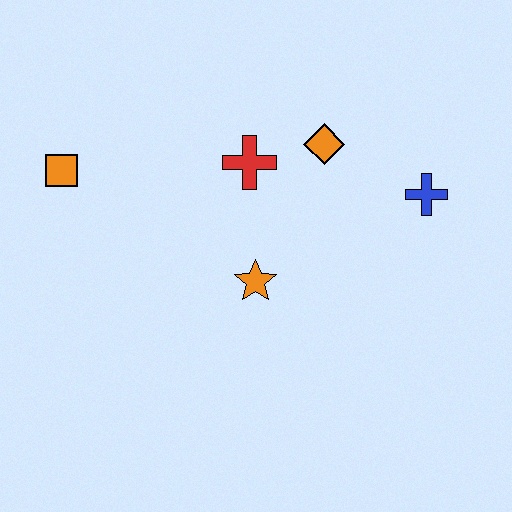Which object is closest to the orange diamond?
The red cross is closest to the orange diamond.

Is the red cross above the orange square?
Yes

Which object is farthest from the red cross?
The orange square is farthest from the red cross.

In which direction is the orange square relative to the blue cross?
The orange square is to the left of the blue cross.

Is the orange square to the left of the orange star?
Yes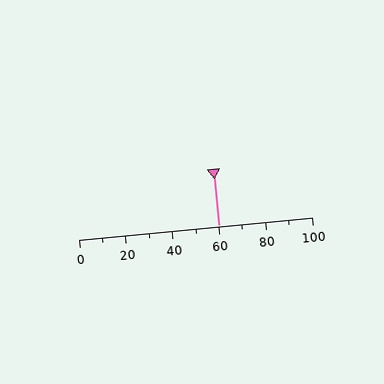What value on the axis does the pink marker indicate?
The marker indicates approximately 60.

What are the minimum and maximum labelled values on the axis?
The axis runs from 0 to 100.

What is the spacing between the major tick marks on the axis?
The major ticks are spaced 20 apart.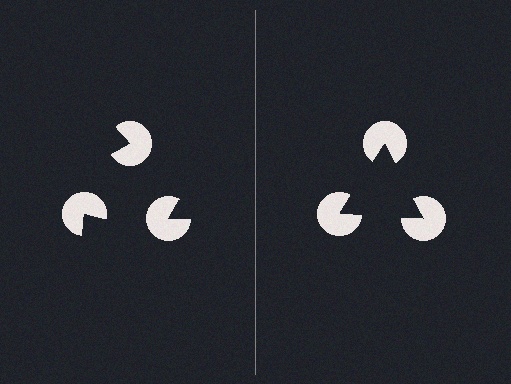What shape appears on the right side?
An illusory triangle.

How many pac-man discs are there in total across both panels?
6 — 3 on each side.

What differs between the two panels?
The pac-man discs are positioned identically on both sides; only the wedge orientations differ. On the right they align to a triangle; on the left they are misaligned.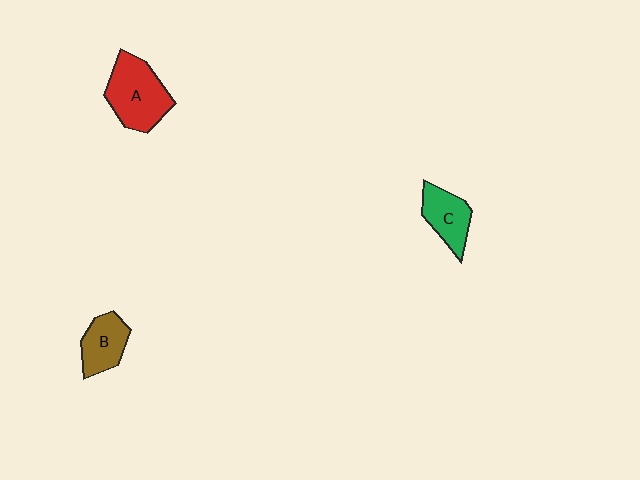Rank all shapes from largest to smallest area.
From largest to smallest: A (red), C (green), B (brown).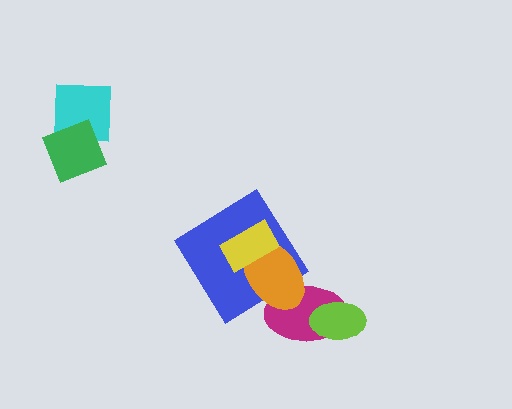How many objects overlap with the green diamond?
1 object overlaps with the green diamond.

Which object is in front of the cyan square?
The green diamond is in front of the cyan square.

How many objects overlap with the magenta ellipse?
2 objects overlap with the magenta ellipse.